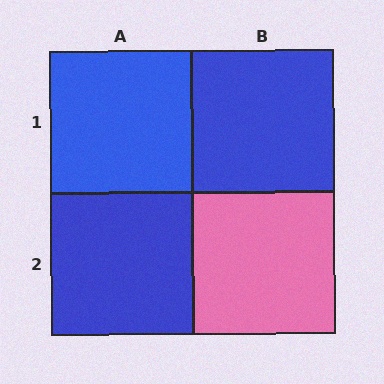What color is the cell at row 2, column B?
Pink.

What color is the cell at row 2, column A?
Blue.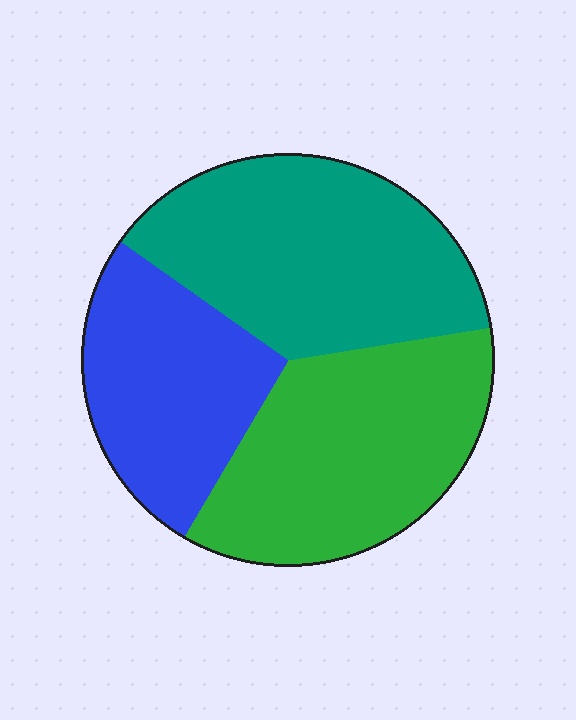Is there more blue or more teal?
Teal.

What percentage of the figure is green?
Green takes up about three eighths (3/8) of the figure.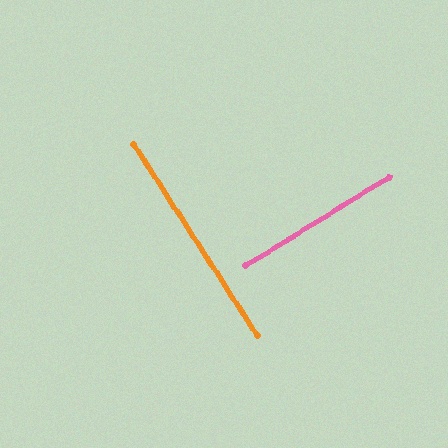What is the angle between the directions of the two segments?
Approximately 89 degrees.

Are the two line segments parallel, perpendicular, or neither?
Perpendicular — they meet at approximately 89°.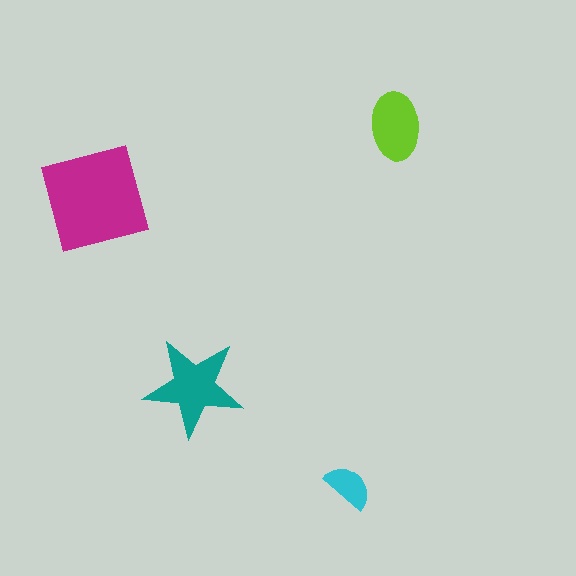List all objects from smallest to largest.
The cyan semicircle, the lime ellipse, the teal star, the magenta square.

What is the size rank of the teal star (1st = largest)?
2nd.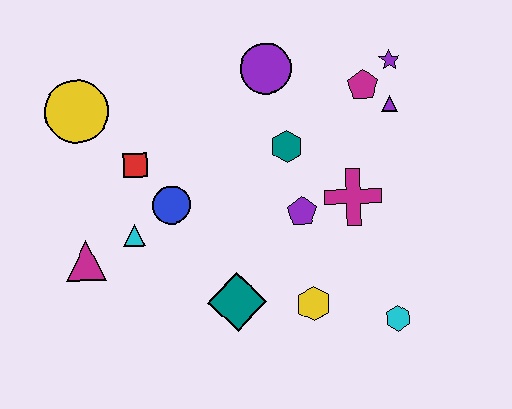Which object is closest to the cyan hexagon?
The yellow hexagon is closest to the cyan hexagon.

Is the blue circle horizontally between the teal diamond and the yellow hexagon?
No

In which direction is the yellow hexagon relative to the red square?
The yellow hexagon is to the right of the red square.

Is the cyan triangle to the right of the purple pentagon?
No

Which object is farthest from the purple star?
The magenta triangle is farthest from the purple star.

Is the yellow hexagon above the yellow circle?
No